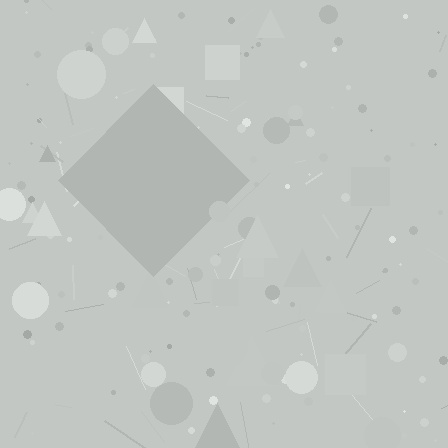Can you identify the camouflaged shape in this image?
The camouflaged shape is a diamond.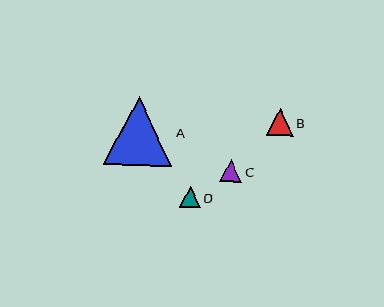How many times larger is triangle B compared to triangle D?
Triangle B is approximately 1.3 times the size of triangle D.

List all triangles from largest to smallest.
From largest to smallest: A, B, C, D.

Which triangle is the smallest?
Triangle D is the smallest with a size of approximately 21 pixels.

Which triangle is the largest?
Triangle A is the largest with a size of approximately 69 pixels.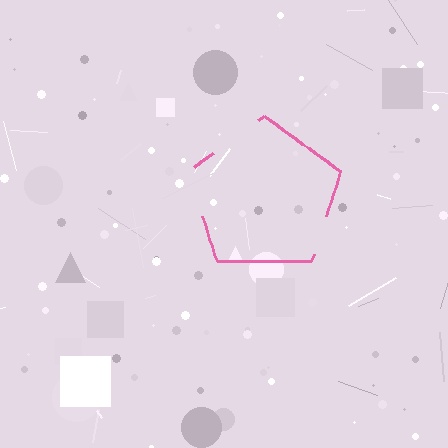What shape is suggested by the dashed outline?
The dashed outline suggests a pentagon.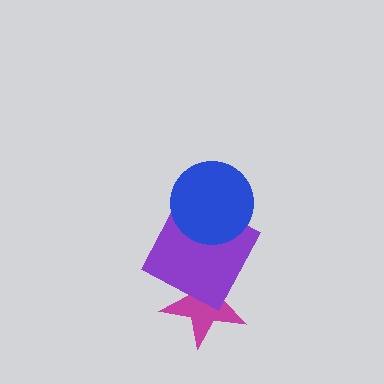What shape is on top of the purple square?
The blue circle is on top of the purple square.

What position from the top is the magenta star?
The magenta star is 3rd from the top.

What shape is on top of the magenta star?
The purple square is on top of the magenta star.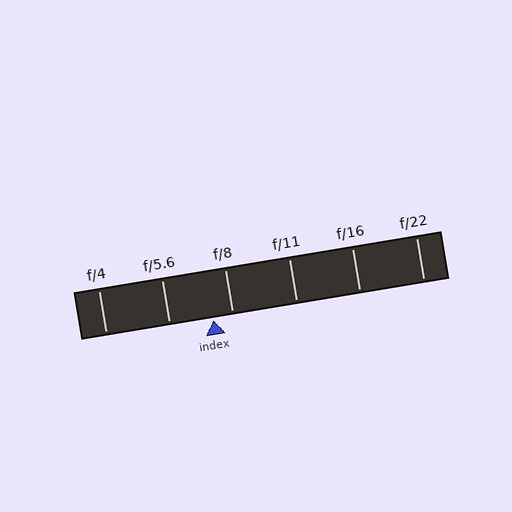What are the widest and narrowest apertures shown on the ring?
The widest aperture shown is f/4 and the narrowest is f/22.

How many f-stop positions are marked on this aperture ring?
There are 6 f-stop positions marked.